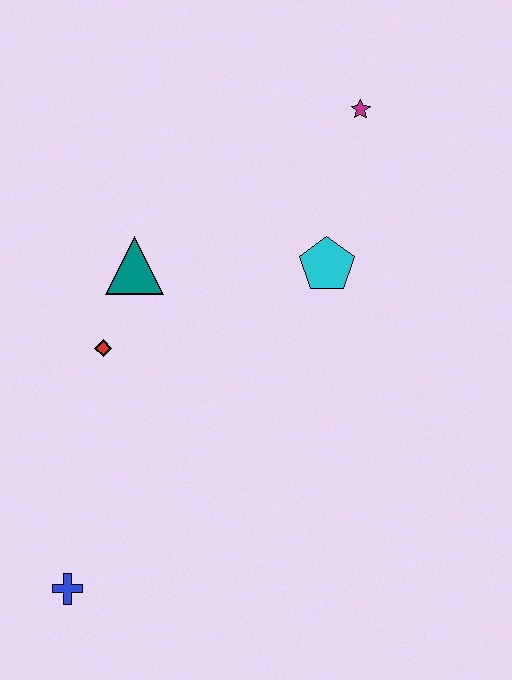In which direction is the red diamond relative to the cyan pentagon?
The red diamond is to the left of the cyan pentagon.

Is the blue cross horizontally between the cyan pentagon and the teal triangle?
No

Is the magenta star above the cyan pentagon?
Yes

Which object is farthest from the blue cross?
The magenta star is farthest from the blue cross.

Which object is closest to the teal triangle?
The red diamond is closest to the teal triangle.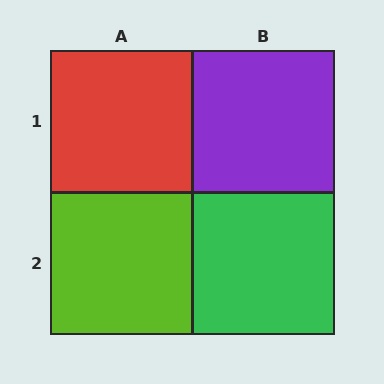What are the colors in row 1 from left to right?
Red, purple.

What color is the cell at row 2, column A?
Lime.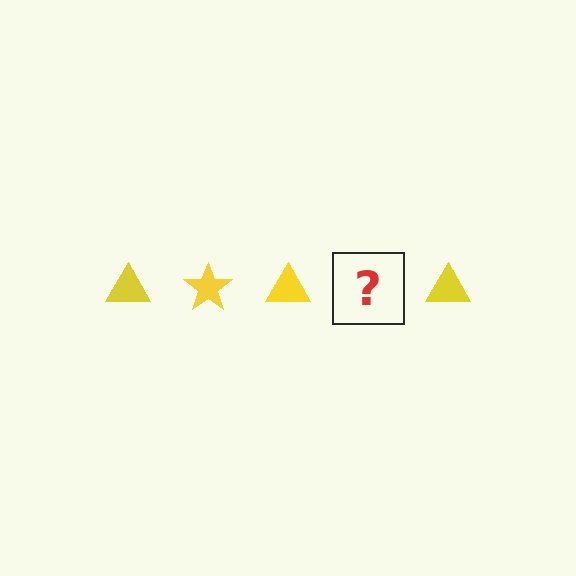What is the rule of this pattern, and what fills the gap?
The rule is that the pattern cycles through triangle, star shapes in yellow. The gap should be filled with a yellow star.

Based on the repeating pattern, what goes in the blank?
The blank should be a yellow star.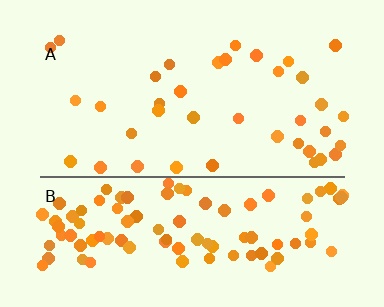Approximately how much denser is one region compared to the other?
Approximately 2.7× — region B over region A.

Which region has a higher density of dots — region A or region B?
B (the bottom).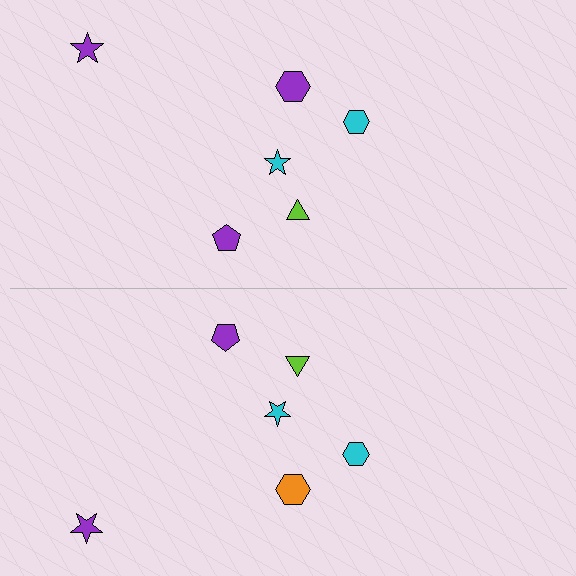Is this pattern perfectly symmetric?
No, the pattern is not perfectly symmetric. The orange hexagon on the bottom side breaks the symmetry — its mirror counterpart is purple.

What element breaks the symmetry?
The orange hexagon on the bottom side breaks the symmetry — its mirror counterpart is purple.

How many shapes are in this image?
There are 12 shapes in this image.